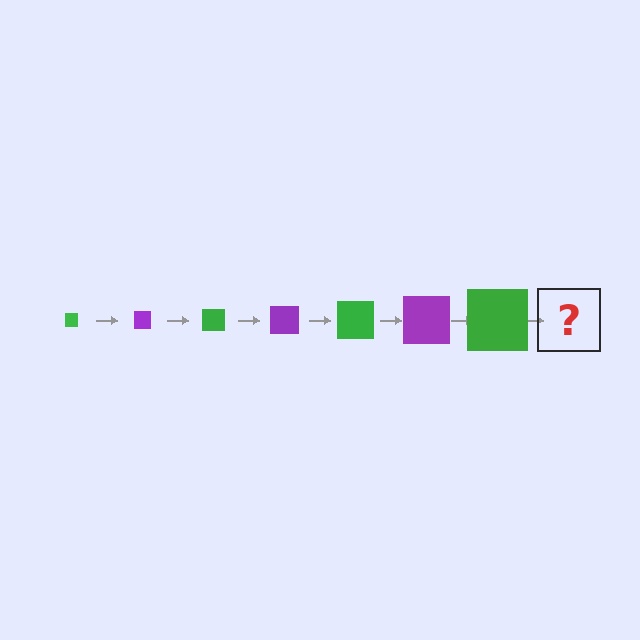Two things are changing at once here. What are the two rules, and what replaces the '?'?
The two rules are that the square grows larger each step and the color cycles through green and purple. The '?' should be a purple square, larger than the previous one.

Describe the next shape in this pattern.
It should be a purple square, larger than the previous one.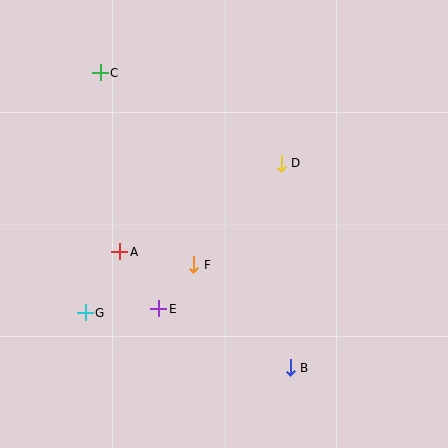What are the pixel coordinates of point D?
Point D is at (281, 163).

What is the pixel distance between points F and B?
The distance between F and B is 142 pixels.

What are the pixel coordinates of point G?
Point G is at (85, 313).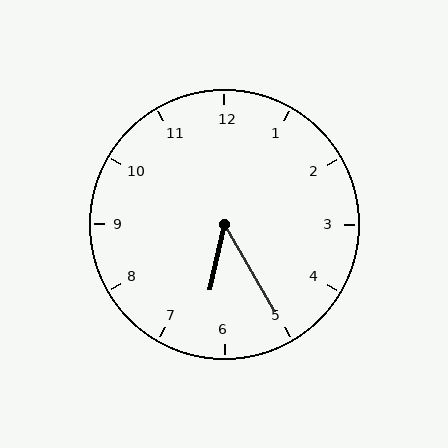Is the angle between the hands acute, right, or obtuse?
It is acute.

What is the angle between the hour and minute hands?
Approximately 42 degrees.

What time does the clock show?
6:25.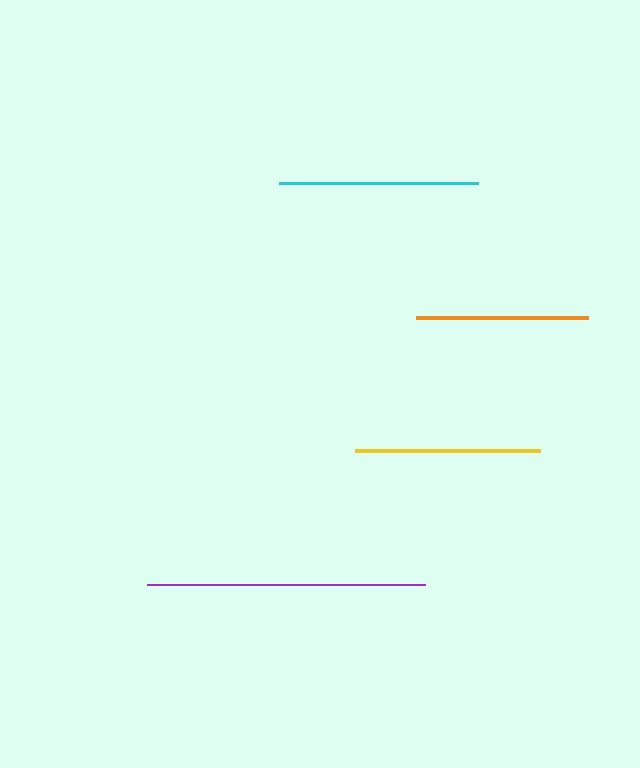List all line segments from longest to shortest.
From longest to shortest: purple, cyan, yellow, orange.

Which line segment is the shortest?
The orange line is the shortest at approximately 172 pixels.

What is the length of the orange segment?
The orange segment is approximately 172 pixels long.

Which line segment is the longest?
The purple line is the longest at approximately 278 pixels.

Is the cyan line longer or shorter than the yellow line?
The cyan line is longer than the yellow line.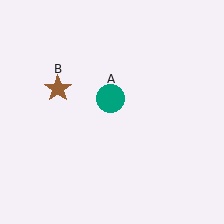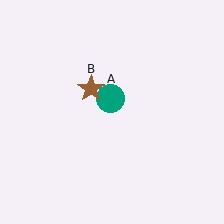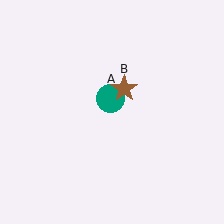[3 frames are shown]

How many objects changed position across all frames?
1 object changed position: brown star (object B).